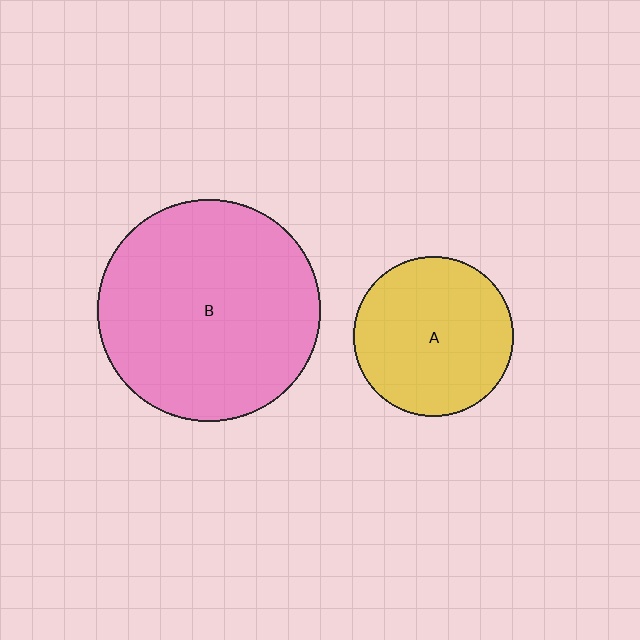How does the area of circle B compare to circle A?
Approximately 1.9 times.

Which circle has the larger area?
Circle B (pink).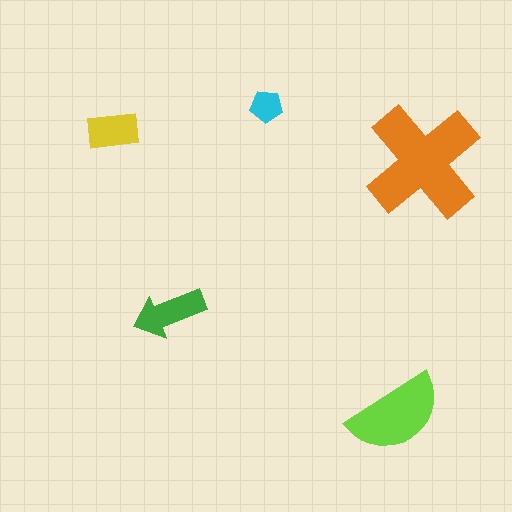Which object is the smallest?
The cyan pentagon.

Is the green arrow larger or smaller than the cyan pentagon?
Larger.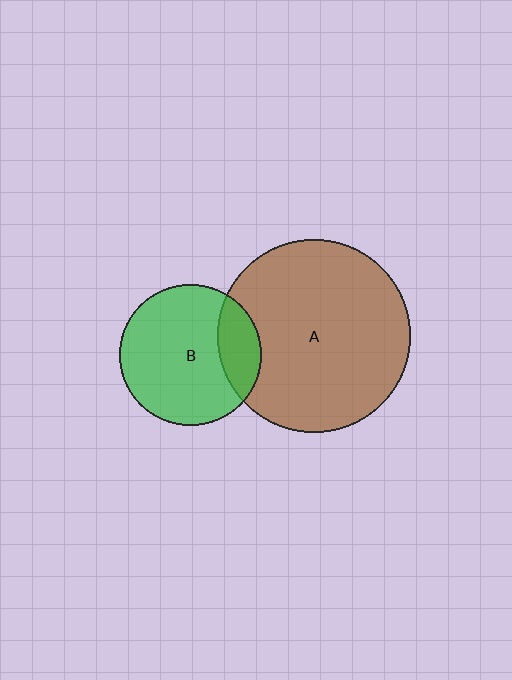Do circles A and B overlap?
Yes.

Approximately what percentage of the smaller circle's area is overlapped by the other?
Approximately 20%.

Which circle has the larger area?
Circle A (brown).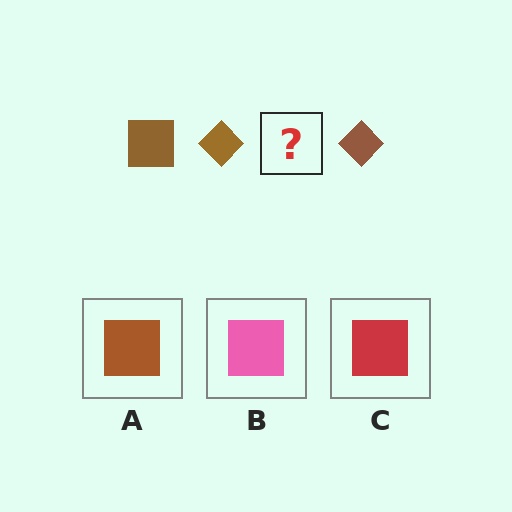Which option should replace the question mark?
Option A.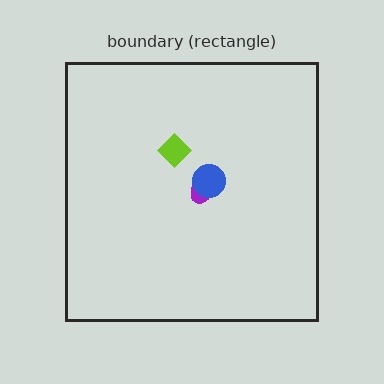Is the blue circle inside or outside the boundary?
Inside.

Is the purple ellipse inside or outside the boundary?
Inside.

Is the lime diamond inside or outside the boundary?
Inside.